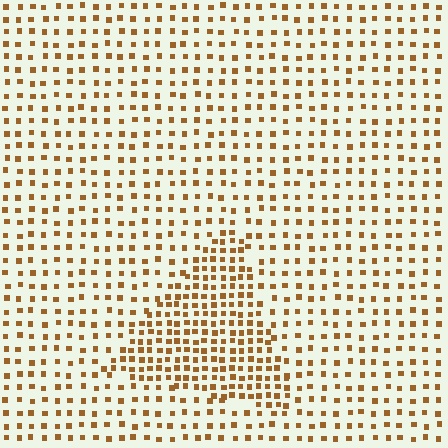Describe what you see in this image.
The image contains small brown elements arranged at two different densities. A triangle-shaped region is visible where the elements are more densely packed than the surrounding area.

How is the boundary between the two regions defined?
The boundary is defined by a change in element density (approximately 1.9x ratio). All elements are the same color, size, and shape.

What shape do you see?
I see a triangle.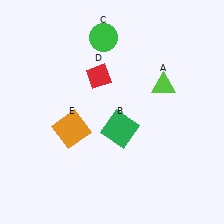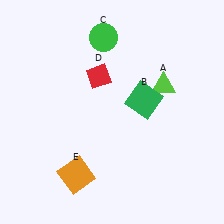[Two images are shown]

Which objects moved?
The objects that moved are: the green square (B), the orange square (E).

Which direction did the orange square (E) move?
The orange square (E) moved down.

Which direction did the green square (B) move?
The green square (B) moved up.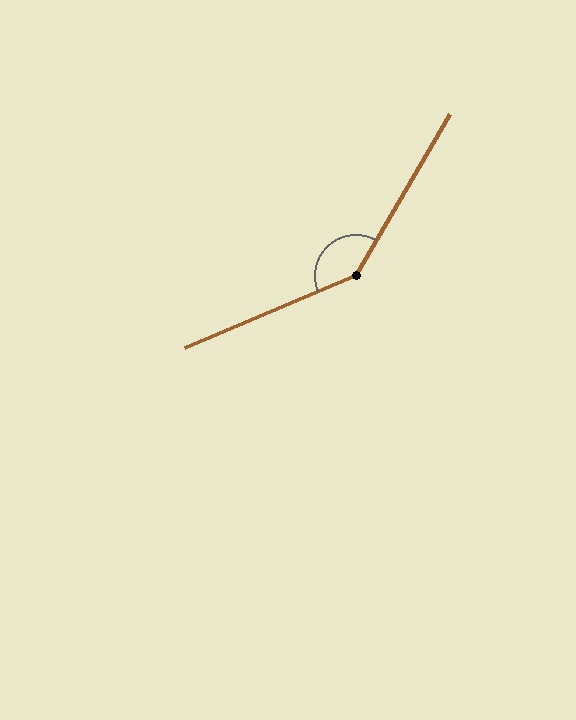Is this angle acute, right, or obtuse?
It is obtuse.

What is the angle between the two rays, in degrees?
Approximately 143 degrees.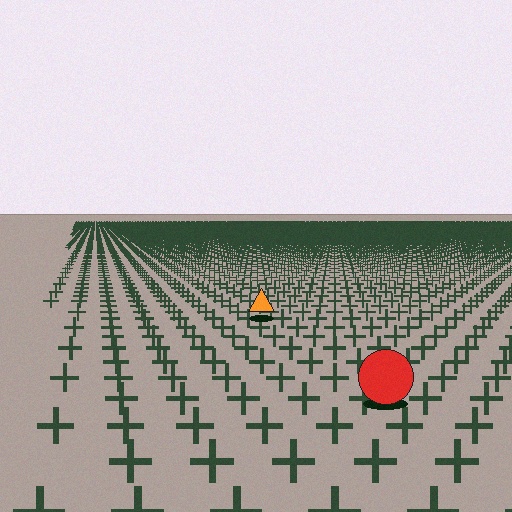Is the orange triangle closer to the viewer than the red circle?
No. The red circle is closer — you can tell from the texture gradient: the ground texture is coarser near it.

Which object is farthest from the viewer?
The orange triangle is farthest from the viewer. It appears smaller and the ground texture around it is denser.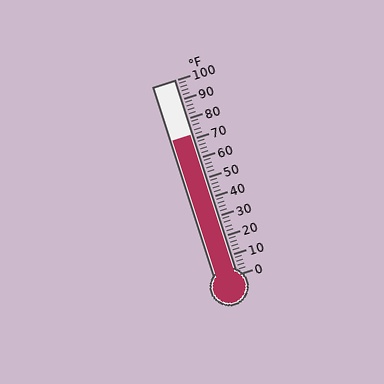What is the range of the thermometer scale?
The thermometer scale ranges from 0°F to 100°F.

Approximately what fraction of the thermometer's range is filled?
The thermometer is filled to approximately 70% of its range.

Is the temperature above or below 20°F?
The temperature is above 20°F.